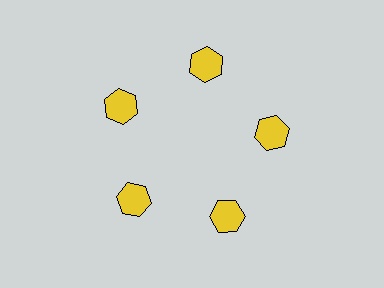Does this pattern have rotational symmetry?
Yes, this pattern has 5-fold rotational symmetry. It looks the same after rotating 72 degrees around the center.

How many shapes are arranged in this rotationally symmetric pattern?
There are 5 shapes, arranged in 5 groups of 1.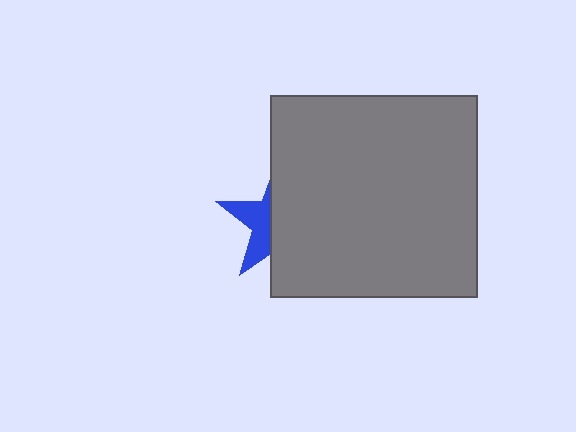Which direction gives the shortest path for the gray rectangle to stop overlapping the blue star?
Moving right gives the shortest separation.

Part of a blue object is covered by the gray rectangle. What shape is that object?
It is a star.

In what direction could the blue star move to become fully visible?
The blue star could move left. That would shift it out from behind the gray rectangle entirely.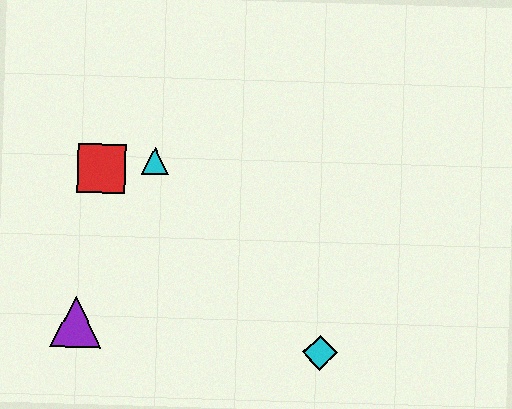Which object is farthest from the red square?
The cyan diamond is farthest from the red square.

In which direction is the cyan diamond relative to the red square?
The cyan diamond is to the right of the red square.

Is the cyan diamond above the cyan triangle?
No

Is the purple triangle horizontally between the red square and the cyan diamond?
No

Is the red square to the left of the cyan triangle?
Yes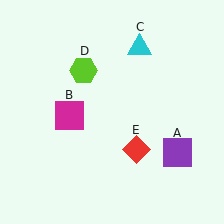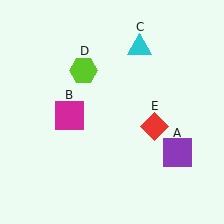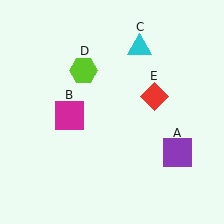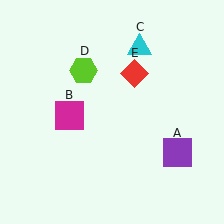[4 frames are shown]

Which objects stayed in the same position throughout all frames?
Purple square (object A) and magenta square (object B) and cyan triangle (object C) and lime hexagon (object D) remained stationary.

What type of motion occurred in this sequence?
The red diamond (object E) rotated counterclockwise around the center of the scene.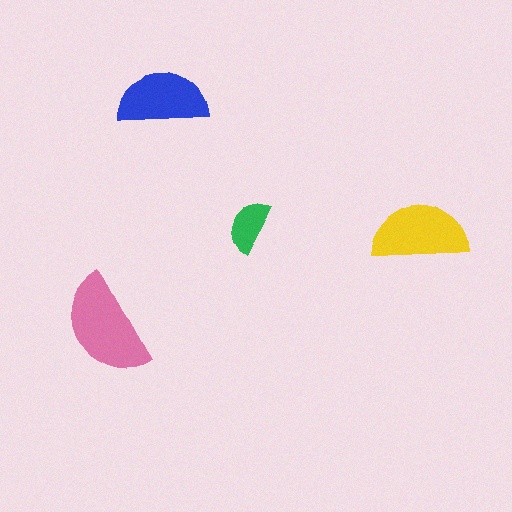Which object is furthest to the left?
The pink semicircle is leftmost.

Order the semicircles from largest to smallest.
the pink one, the yellow one, the blue one, the green one.